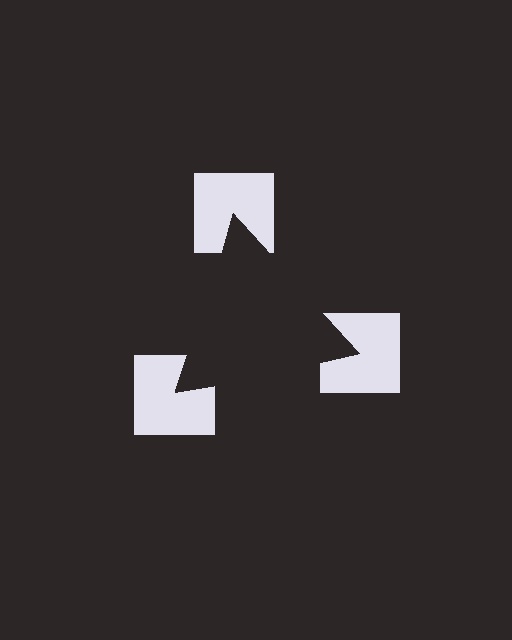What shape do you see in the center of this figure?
An illusory triangle — its edges are inferred from the aligned wedge cuts in the notched squares, not physically drawn.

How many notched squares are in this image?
There are 3 — one at each vertex of the illusory triangle.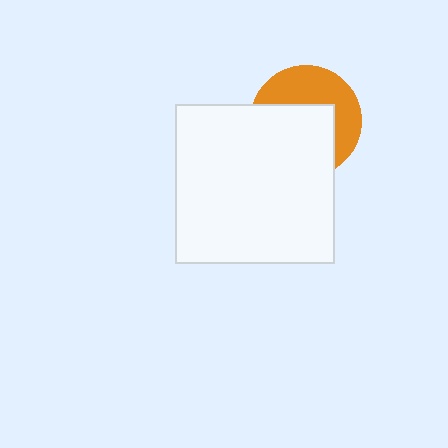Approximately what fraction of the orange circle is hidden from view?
Roughly 56% of the orange circle is hidden behind the white square.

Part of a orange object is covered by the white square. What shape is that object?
It is a circle.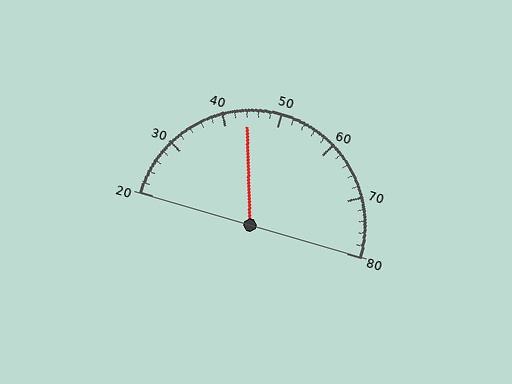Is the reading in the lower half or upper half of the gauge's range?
The reading is in the lower half of the range (20 to 80).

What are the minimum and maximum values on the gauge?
The gauge ranges from 20 to 80.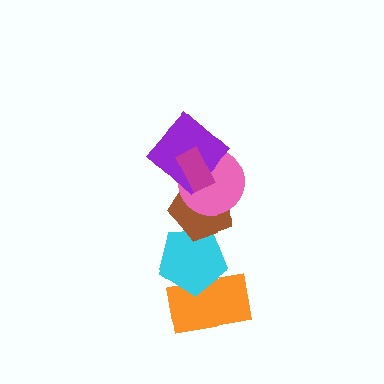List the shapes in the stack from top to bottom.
From top to bottom: the magenta rectangle, the purple diamond, the pink circle, the brown pentagon, the cyan pentagon, the orange rectangle.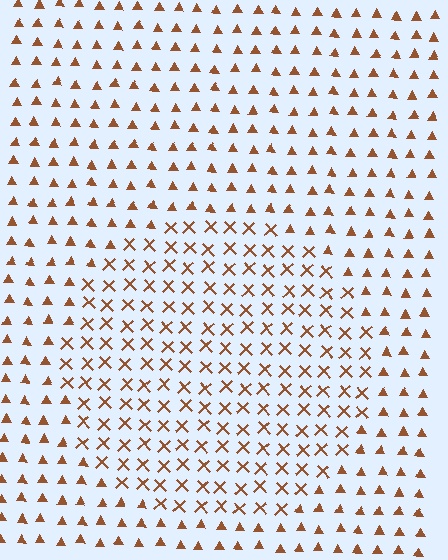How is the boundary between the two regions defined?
The boundary is defined by a change in element shape: X marks inside vs. triangles outside. All elements share the same color and spacing.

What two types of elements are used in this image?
The image uses X marks inside the circle region and triangles outside it.